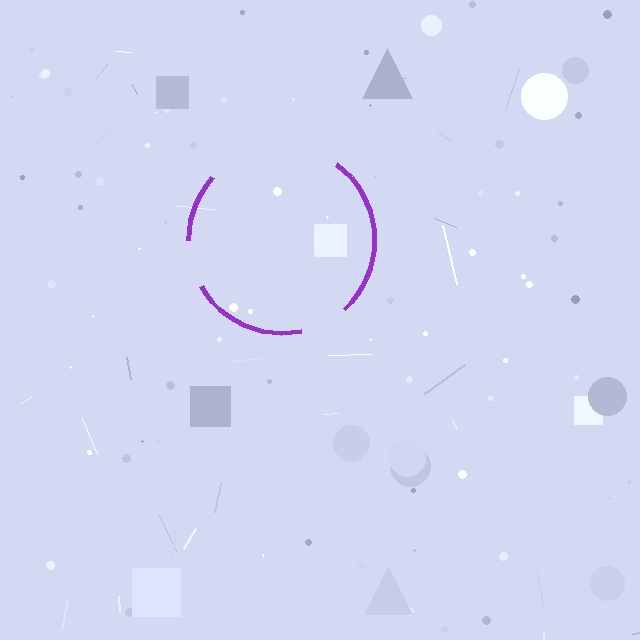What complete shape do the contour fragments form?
The contour fragments form a circle.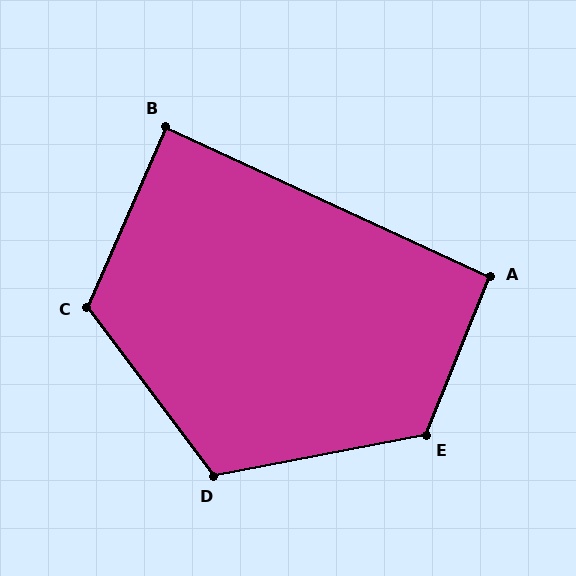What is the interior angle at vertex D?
Approximately 116 degrees (obtuse).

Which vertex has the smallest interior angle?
B, at approximately 89 degrees.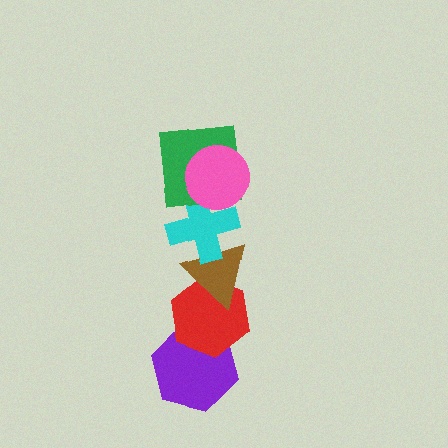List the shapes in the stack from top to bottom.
From top to bottom: the pink circle, the green square, the cyan cross, the brown triangle, the red hexagon, the purple hexagon.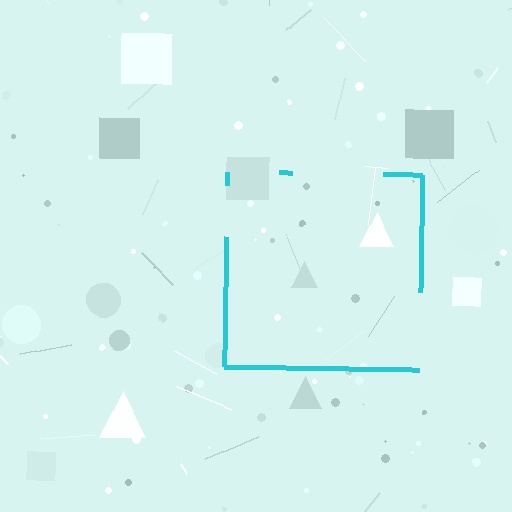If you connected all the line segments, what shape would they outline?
They would outline a square.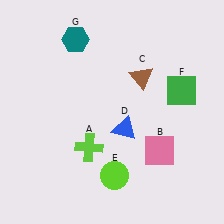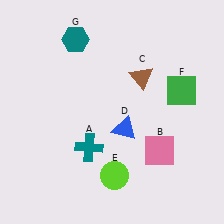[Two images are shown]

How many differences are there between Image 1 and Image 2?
There is 1 difference between the two images.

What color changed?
The cross (A) changed from lime in Image 1 to teal in Image 2.